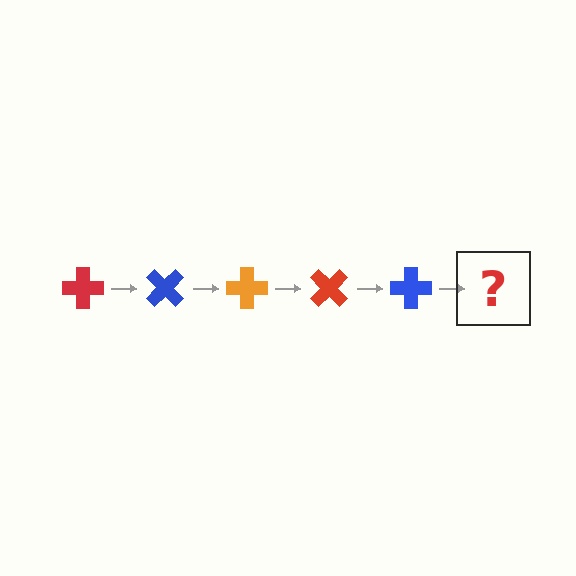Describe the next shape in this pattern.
It should be an orange cross, rotated 225 degrees from the start.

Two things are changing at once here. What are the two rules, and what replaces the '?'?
The two rules are that it rotates 45 degrees each step and the color cycles through red, blue, and orange. The '?' should be an orange cross, rotated 225 degrees from the start.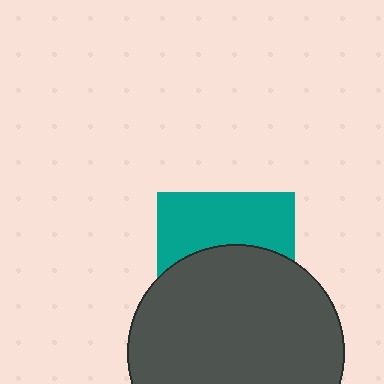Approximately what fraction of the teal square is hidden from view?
Roughly 56% of the teal square is hidden behind the dark gray circle.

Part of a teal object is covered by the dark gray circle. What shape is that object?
It is a square.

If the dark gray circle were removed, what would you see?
You would see the complete teal square.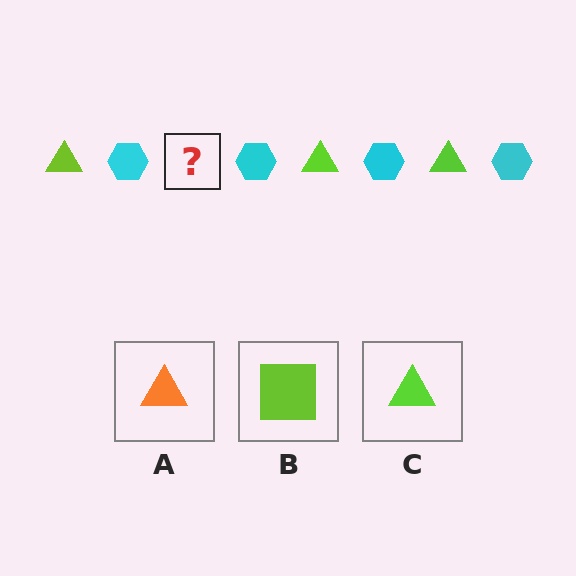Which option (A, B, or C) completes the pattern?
C.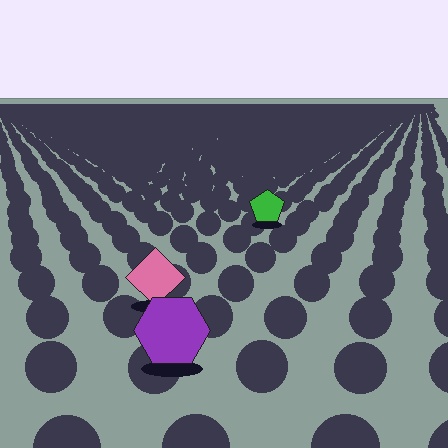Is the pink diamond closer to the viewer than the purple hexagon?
No. The purple hexagon is closer — you can tell from the texture gradient: the ground texture is coarser near it.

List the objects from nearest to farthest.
From nearest to farthest: the purple hexagon, the pink diamond, the green pentagon.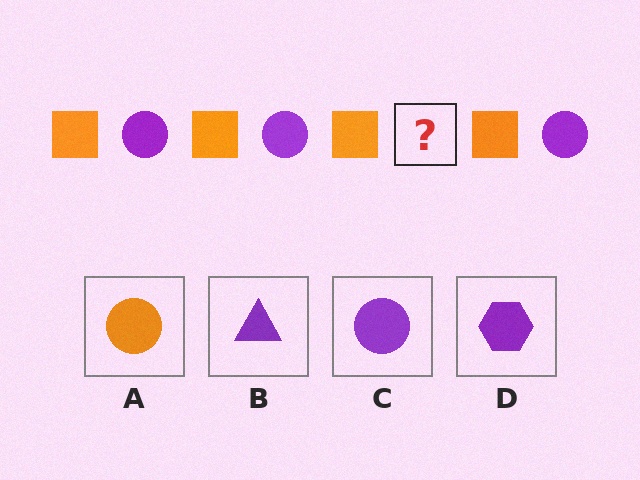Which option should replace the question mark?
Option C.